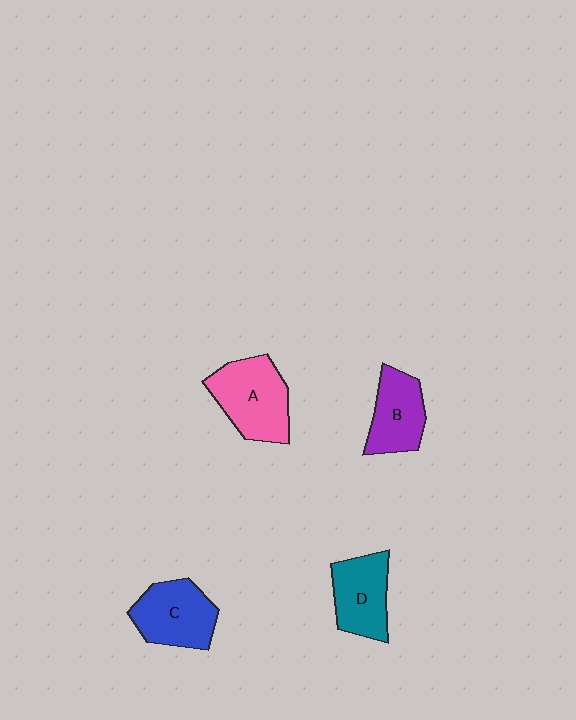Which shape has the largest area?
Shape A (pink).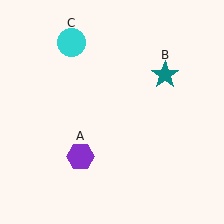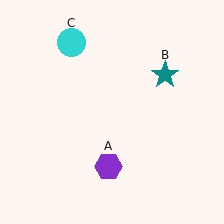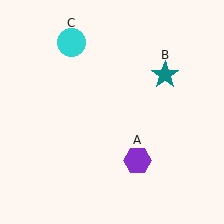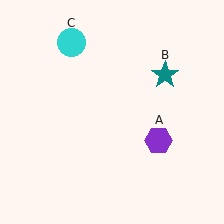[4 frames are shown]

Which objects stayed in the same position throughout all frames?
Teal star (object B) and cyan circle (object C) remained stationary.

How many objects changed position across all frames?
1 object changed position: purple hexagon (object A).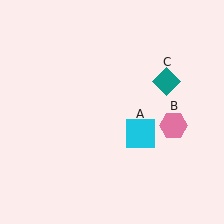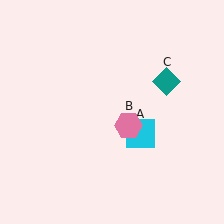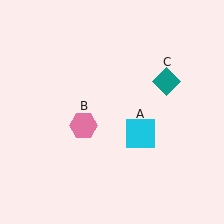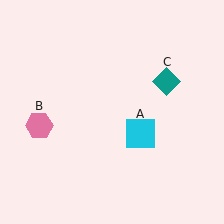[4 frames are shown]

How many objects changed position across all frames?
1 object changed position: pink hexagon (object B).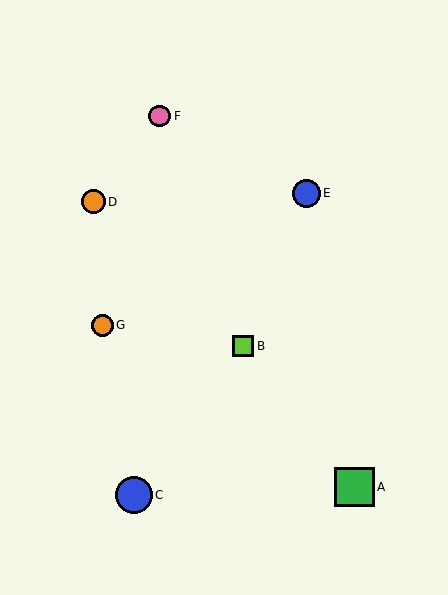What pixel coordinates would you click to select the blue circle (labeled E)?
Click at (306, 193) to select the blue circle E.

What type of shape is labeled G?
Shape G is an orange circle.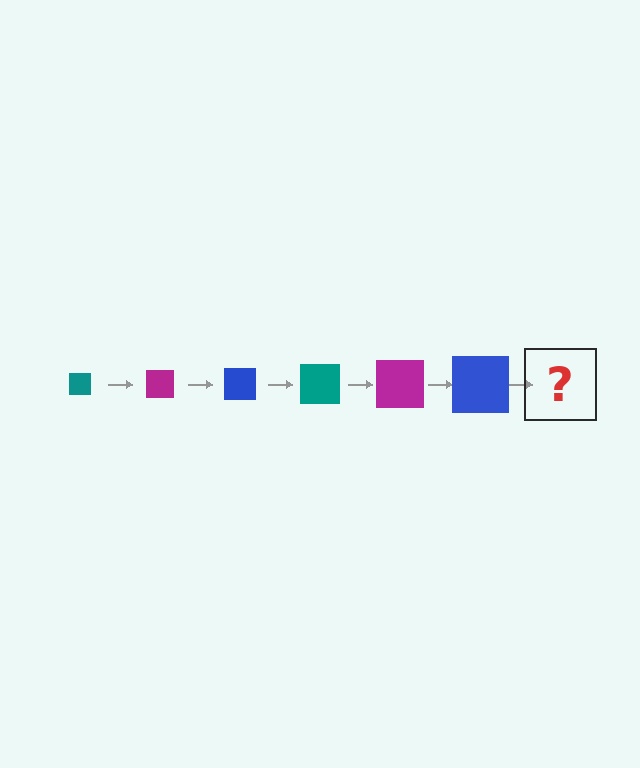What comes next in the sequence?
The next element should be a teal square, larger than the previous one.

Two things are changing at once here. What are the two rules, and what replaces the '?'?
The two rules are that the square grows larger each step and the color cycles through teal, magenta, and blue. The '?' should be a teal square, larger than the previous one.